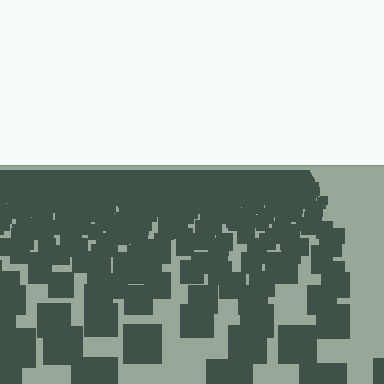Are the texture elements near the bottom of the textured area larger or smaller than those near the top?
Larger. Near the bottom, elements are closer to the viewer and appear at a bigger on-screen size.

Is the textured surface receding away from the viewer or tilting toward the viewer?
The surface is receding away from the viewer. Texture elements get smaller and denser toward the top.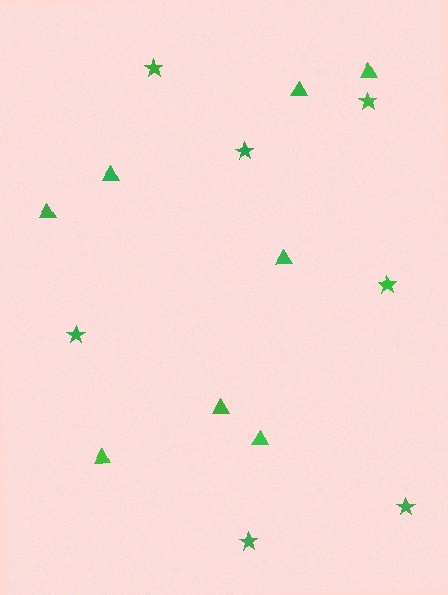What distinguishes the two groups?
There are 2 groups: one group of triangles (8) and one group of stars (7).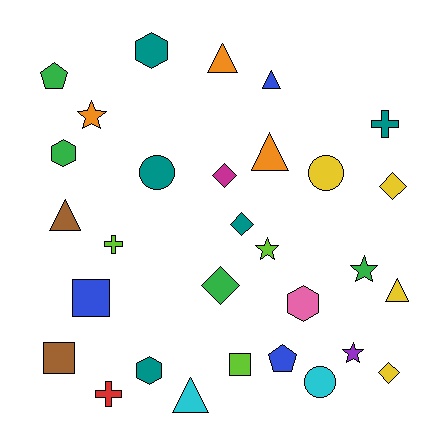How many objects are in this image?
There are 30 objects.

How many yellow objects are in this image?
There are 4 yellow objects.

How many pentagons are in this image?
There are 2 pentagons.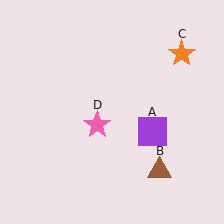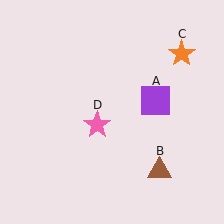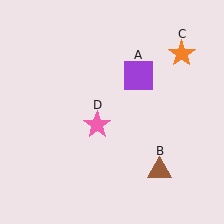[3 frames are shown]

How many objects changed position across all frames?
1 object changed position: purple square (object A).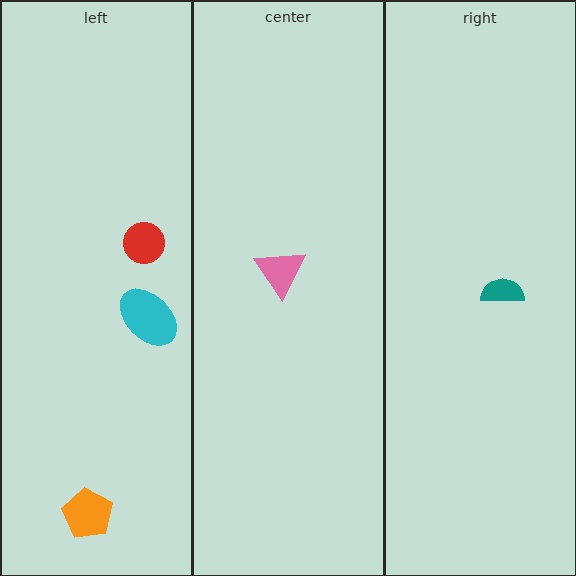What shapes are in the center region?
The pink triangle.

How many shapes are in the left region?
3.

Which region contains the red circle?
The left region.